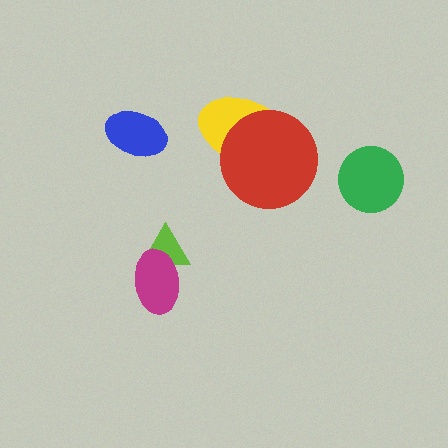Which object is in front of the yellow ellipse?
The red circle is in front of the yellow ellipse.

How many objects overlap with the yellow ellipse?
1 object overlaps with the yellow ellipse.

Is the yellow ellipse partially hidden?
Yes, it is partially covered by another shape.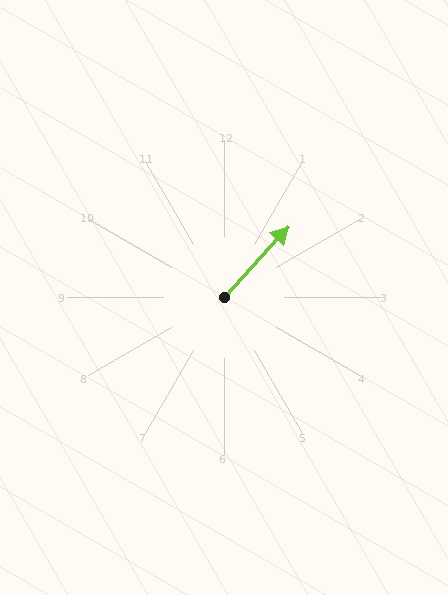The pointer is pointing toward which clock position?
Roughly 1 o'clock.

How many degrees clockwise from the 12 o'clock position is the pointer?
Approximately 42 degrees.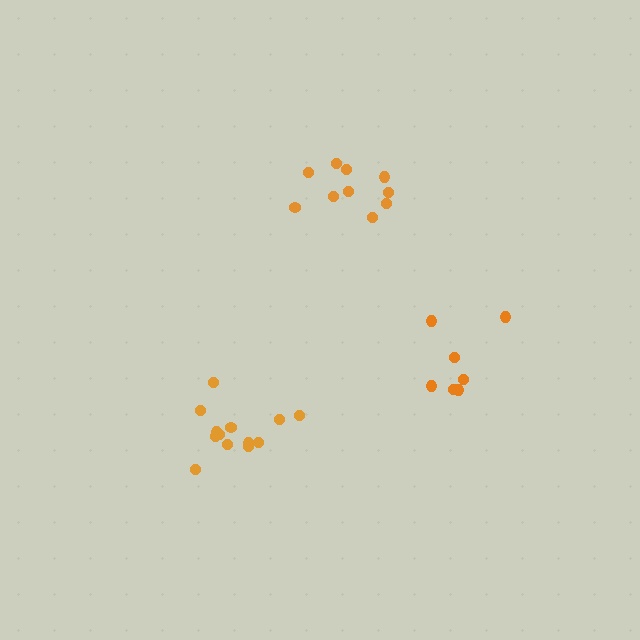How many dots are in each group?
Group 1: 7 dots, Group 2: 13 dots, Group 3: 10 dots (30 total).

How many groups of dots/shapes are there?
There are 3 groups.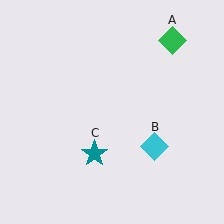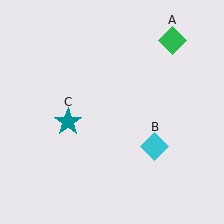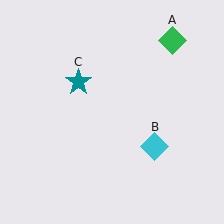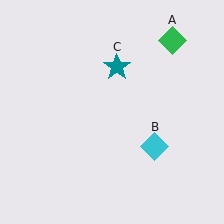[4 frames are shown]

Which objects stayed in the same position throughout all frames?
Green diamond (object A) and cyan diamond (object B) remained stationary.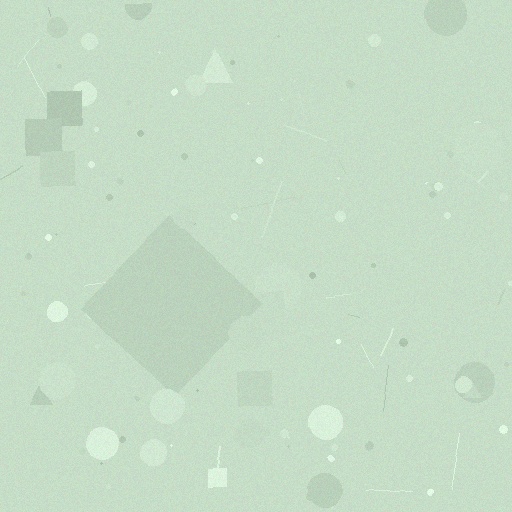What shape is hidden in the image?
A diamond is hidden in the image.